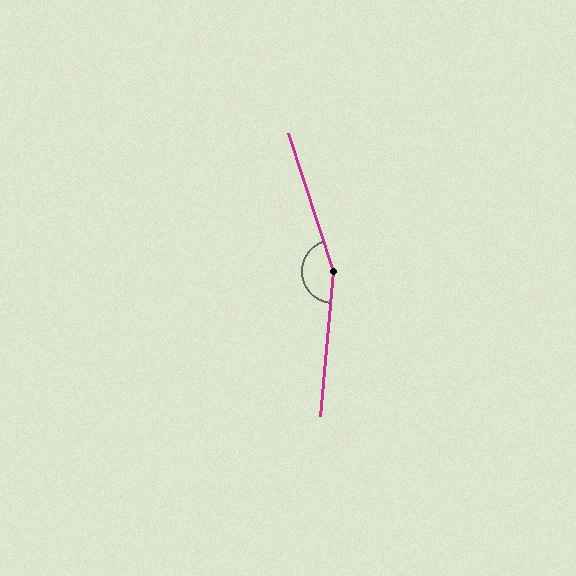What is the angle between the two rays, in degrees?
Approximately 157 degrees.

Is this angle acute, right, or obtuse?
It is obtuse.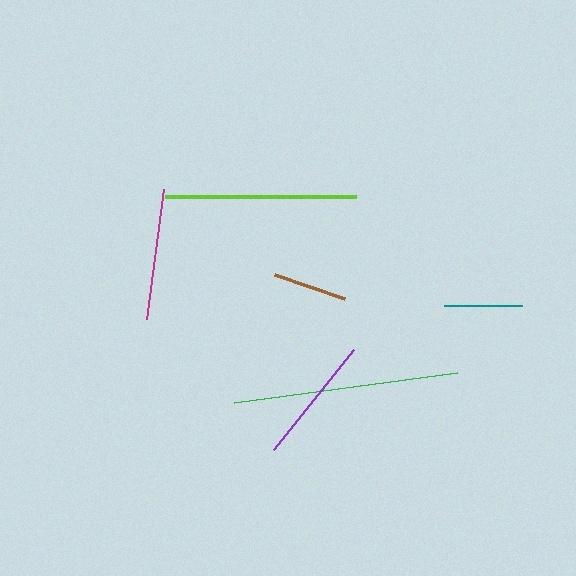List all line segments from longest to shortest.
From longest to shortest: green, lime, magenta, purple, teal, brown.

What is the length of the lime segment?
The lime segment is approximately 191 pixels long.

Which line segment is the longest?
The green line is the longest at approximately 224 pixels.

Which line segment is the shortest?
The brown line is the shortest at approximately 74 pixels.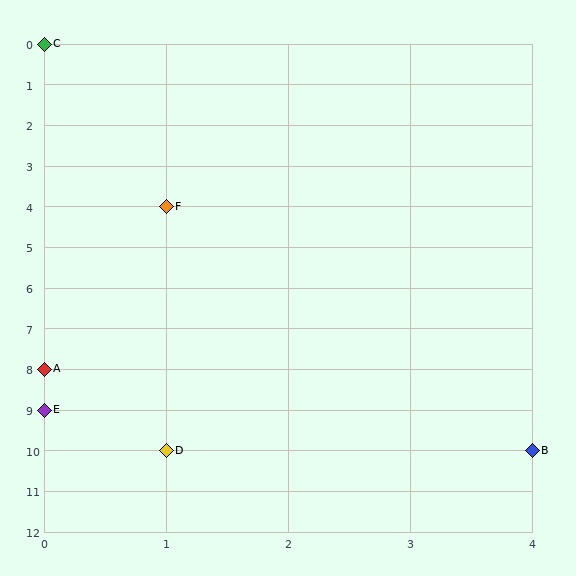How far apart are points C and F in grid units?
Points C and F are 1 column and 4 rows apart (about 4.1 grid units diagonally).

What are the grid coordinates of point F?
Point F is at grid coordinates (1, 4).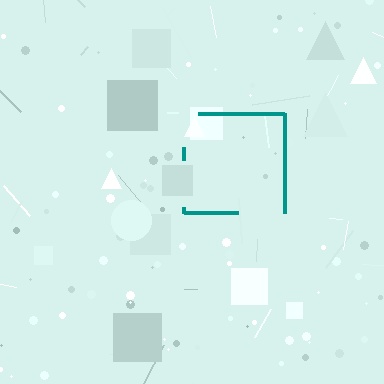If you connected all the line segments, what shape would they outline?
They would outline a square.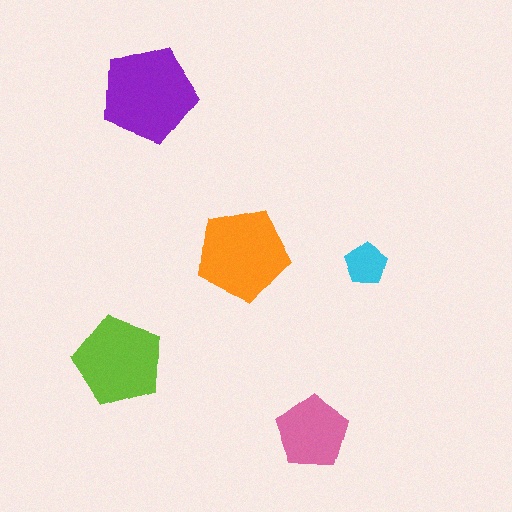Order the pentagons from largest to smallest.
the purple one, the orange one, the lime one, the pink one, the cyan one.